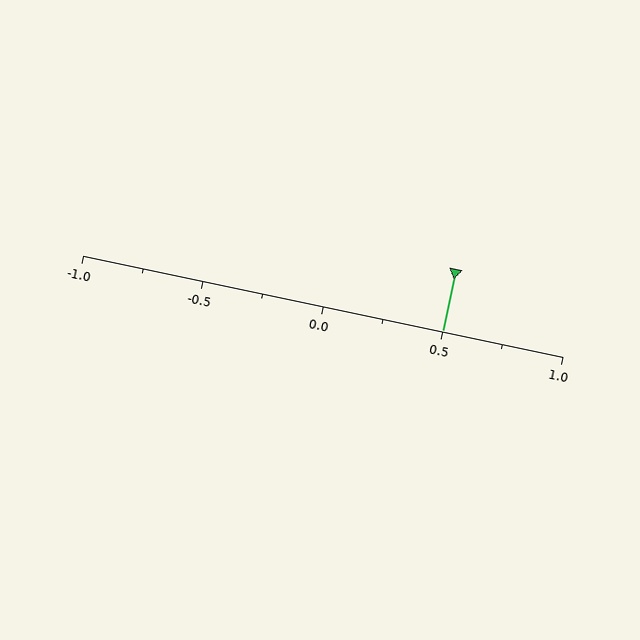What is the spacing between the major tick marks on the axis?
The major ticks are spaced 0.5 apart.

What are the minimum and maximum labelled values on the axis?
The axis runs from -1.0 to 1.0.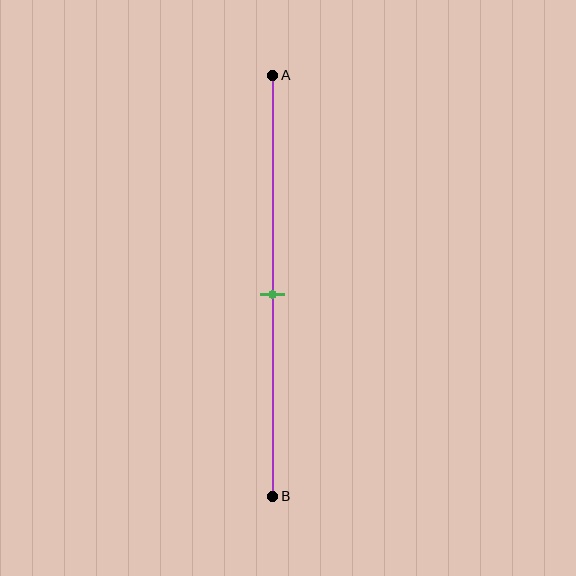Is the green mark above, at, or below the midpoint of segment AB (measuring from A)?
The green mark is approximately at the midpoint of segment AB.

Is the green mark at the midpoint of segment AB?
Yes, the mark is approximately at the midpoint.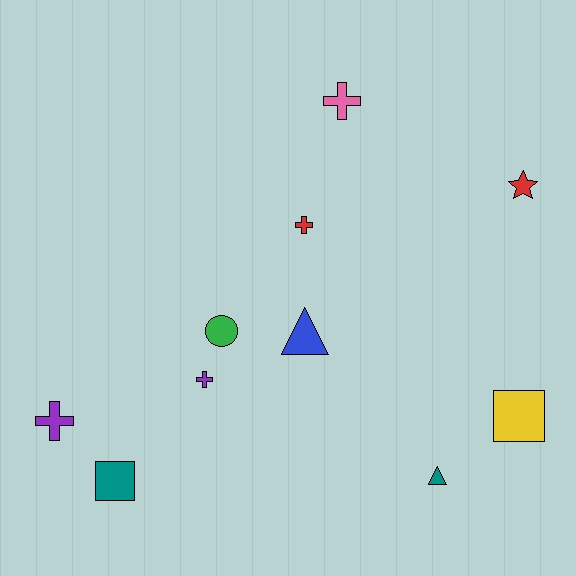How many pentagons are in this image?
There are no pentagons.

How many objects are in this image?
There are 10 objects.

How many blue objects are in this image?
There is 1 blue object.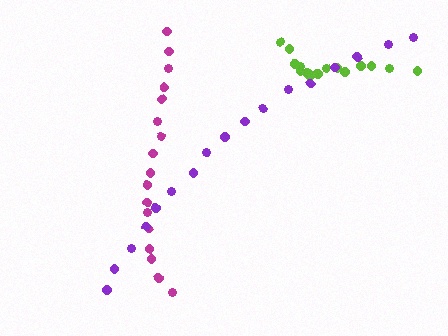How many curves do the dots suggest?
There are 3 distinct paths.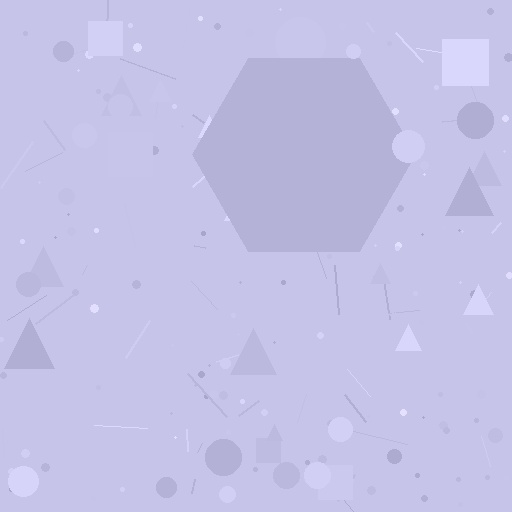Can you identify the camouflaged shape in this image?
The camouflaged shape is a hexagon.